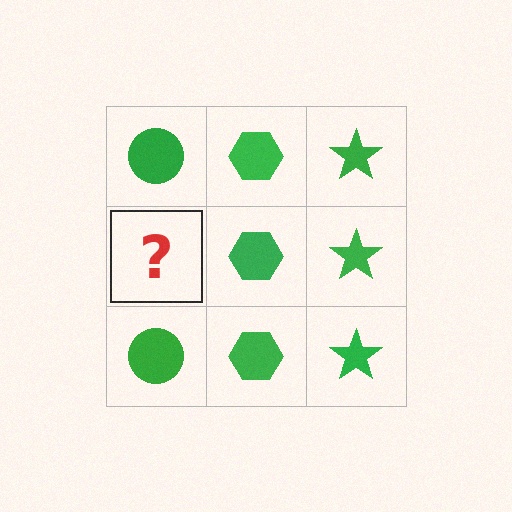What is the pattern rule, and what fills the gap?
The rule is that each column has a consistent shape. The gap should be filled with a green circle.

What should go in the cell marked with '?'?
The missing cell should contain a green circle.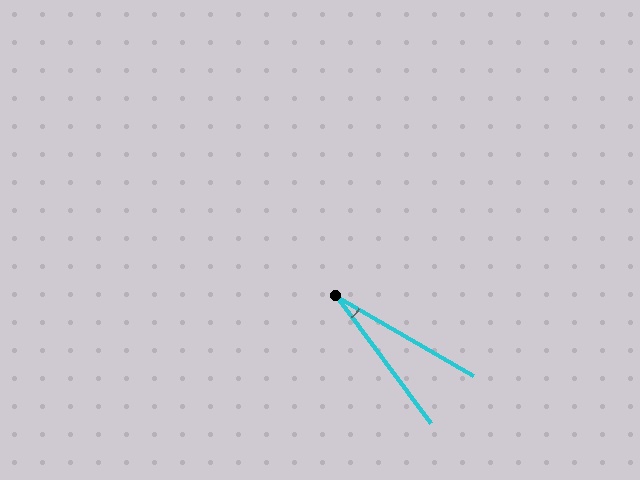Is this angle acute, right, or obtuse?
It is acute.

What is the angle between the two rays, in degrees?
Approximately 23 degrees.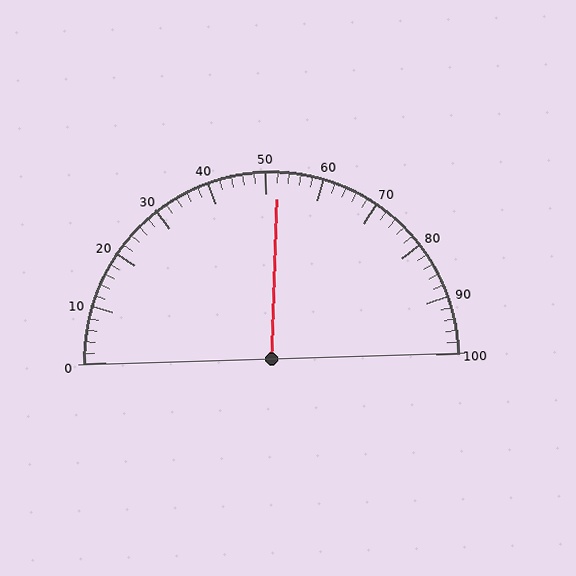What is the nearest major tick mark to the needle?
The nearest major tick mark is 50.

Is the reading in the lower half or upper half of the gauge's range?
The reading is in the upper half of the range (0 to 100).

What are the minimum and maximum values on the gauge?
The gauge ranges from 0 to 100.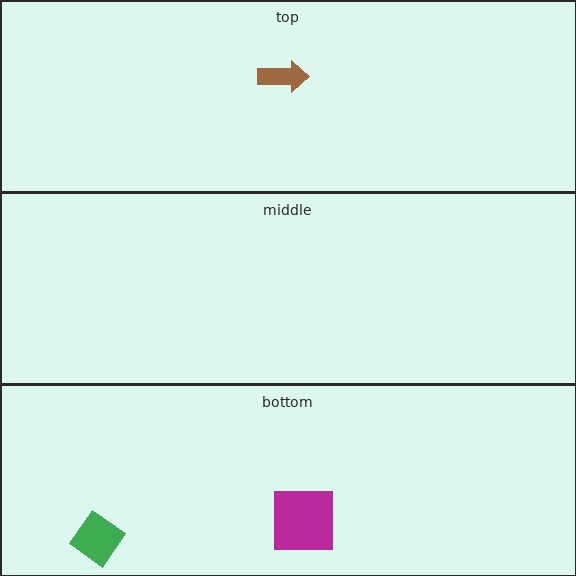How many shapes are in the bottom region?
2.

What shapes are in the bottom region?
The magenta square, the green diamond.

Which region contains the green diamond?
The bottom region.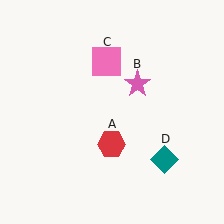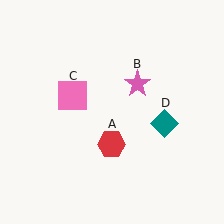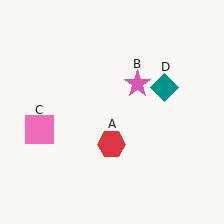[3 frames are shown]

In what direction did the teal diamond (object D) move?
The teal diamond (object D) moved up.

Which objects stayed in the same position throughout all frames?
Red hexagon (object A) and pink star (object B) remained stationary.